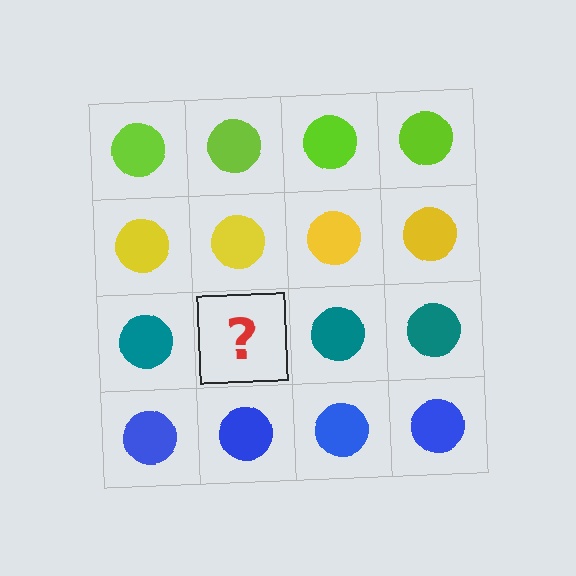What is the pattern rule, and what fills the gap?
The rule is that each row has a consistent color. The gap should be filled with a teal circle.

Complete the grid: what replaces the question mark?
The question mark should be replaced with a teal circle.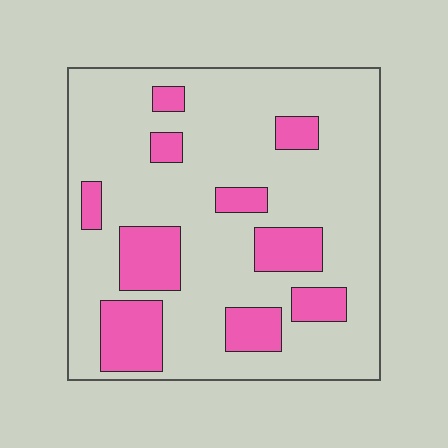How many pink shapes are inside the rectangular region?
10.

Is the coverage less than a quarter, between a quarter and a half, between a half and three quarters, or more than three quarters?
Less than a quarter.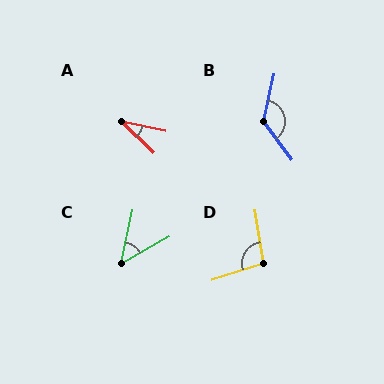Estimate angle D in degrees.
Approximately 99 degrees.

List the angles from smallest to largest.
A (32°), C (49°), D (99°), B (131°).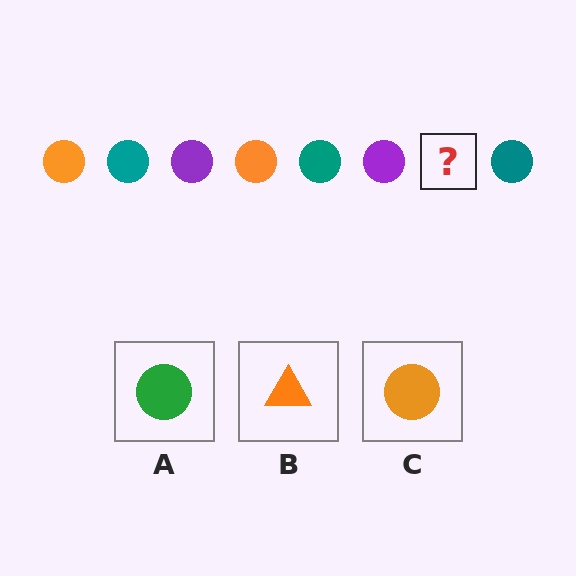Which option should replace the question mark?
Option C.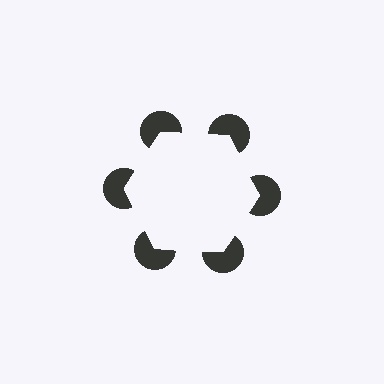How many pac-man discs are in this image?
There are 6 — one at each vertex of the illusory hexagon.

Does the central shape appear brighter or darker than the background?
It typically appears slightly brighter than the background, even though no actual brightness change is drawn.